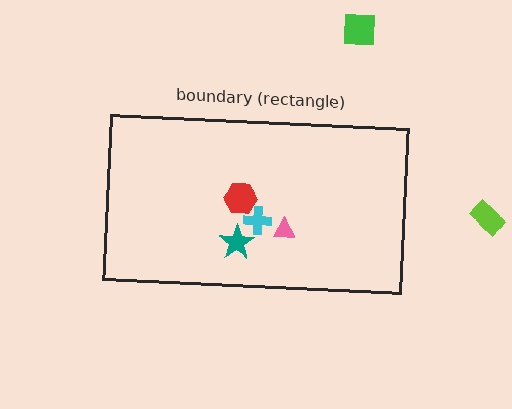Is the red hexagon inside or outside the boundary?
Inside.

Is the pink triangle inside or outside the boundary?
Inside.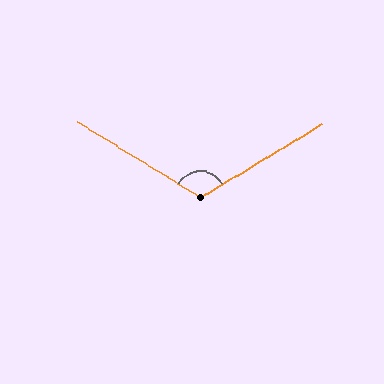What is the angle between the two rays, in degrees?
Approximately 117 degrees.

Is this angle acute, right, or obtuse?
It is obtuse.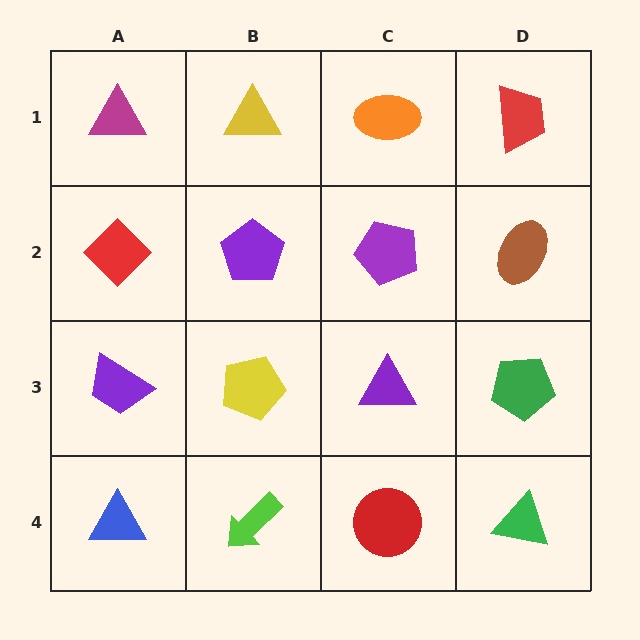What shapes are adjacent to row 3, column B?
A purple pentagon (row 2, column B), a lime arrow (row 4, column B), a purple trapezoid (row 3, column A), a purple triangle (row 3, column C).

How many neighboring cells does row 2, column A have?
3.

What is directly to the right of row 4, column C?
A green triangle.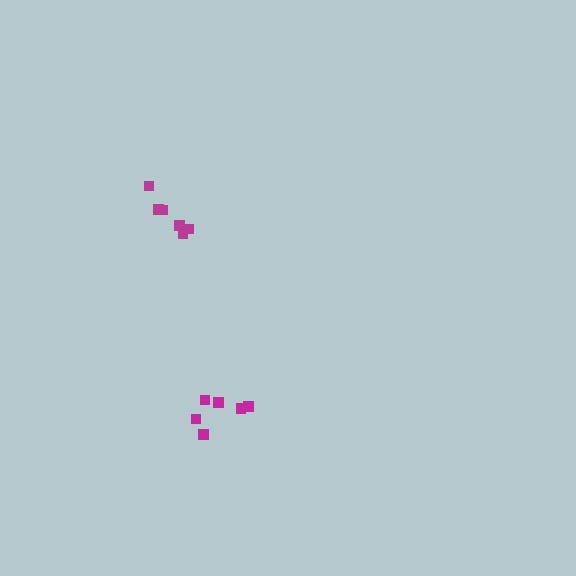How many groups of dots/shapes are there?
There are 2 groups.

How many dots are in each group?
Group 1: 6 dots, Group 2: 6 dots (12 total).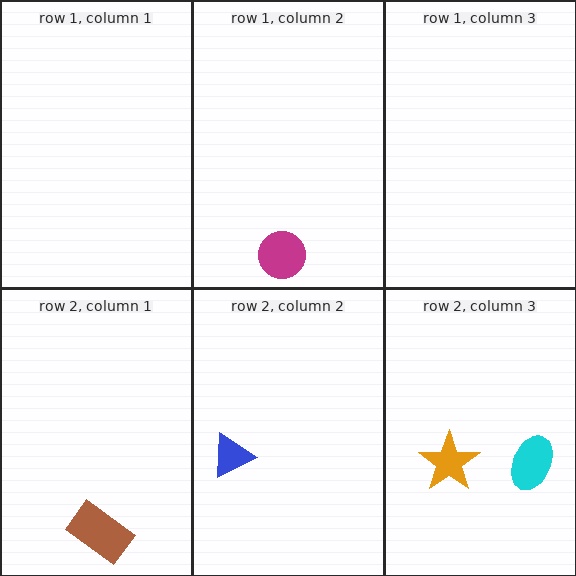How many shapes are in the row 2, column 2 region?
1.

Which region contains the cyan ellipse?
The row 2, column 3 region.